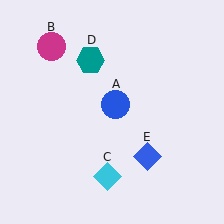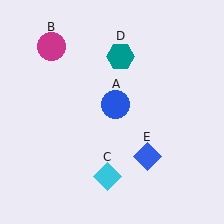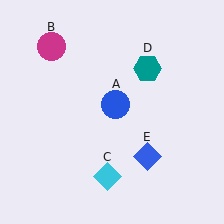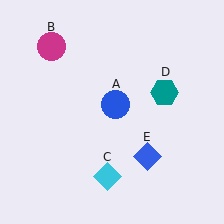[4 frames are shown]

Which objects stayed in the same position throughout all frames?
Blue circle (object A) and magenta circle (object B) and cyan diamond (object C) and blue diamond (object E) remained stationary.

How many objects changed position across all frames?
1 object changed position: teal hexagon (object D).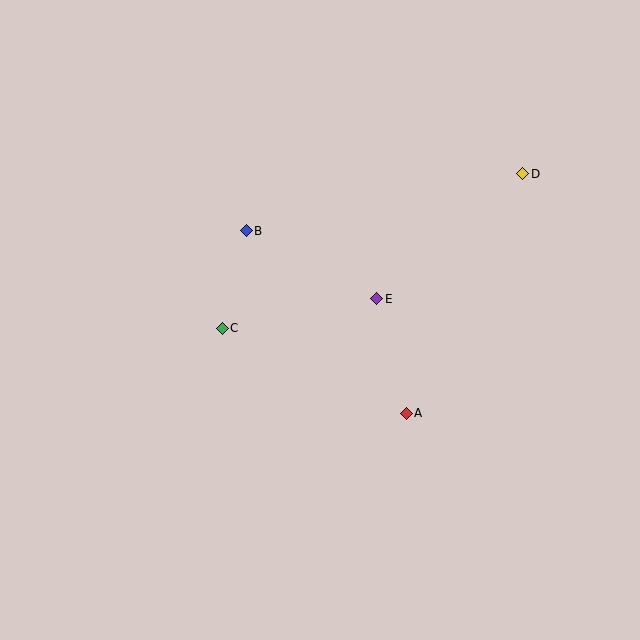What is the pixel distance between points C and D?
The distance between C and D is 337 pixels.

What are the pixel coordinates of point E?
Point E is at (377, 299).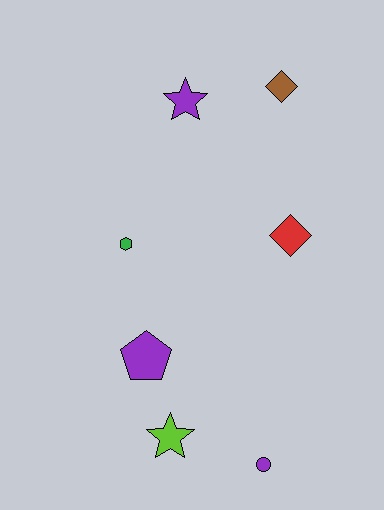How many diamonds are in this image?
There are 2 diamonds.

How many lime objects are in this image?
There is 1 lime object.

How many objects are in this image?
There are 7 objects.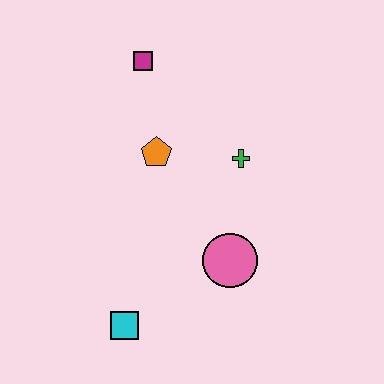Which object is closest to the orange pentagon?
The green cross is closest to the orange pentagon.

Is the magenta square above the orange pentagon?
Yes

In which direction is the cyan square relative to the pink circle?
The cyan square is to the left of the pink circle.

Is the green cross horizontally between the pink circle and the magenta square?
No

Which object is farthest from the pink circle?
The magenta square is farthest from the pink circle.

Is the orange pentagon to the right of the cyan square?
Yes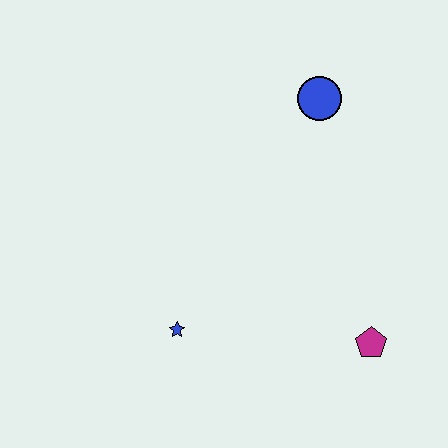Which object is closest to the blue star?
The magenta pentagon is closest to the blue star.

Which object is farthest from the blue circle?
The blue star is farthest from the blue circle.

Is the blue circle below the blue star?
No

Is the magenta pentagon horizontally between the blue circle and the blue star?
No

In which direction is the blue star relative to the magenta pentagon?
The blue star is to the left of the magenta pentagon.